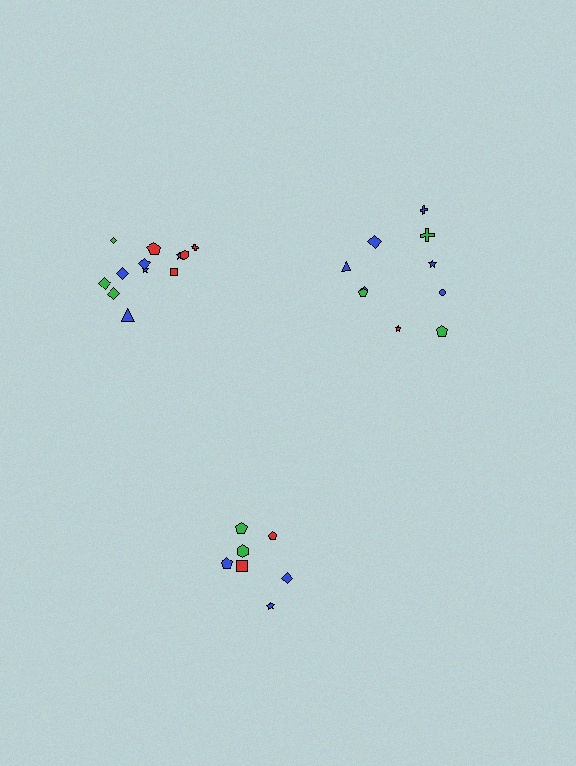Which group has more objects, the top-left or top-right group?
The top-left group.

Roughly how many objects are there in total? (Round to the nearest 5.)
Roughly 30 objects in total.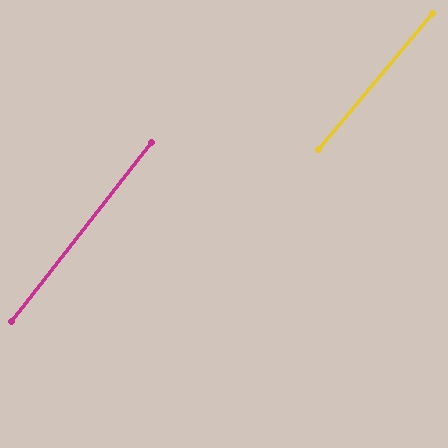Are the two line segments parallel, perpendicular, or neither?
Parallel — their directions differ by only 1.8°.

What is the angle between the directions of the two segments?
Approximately 2 degrees.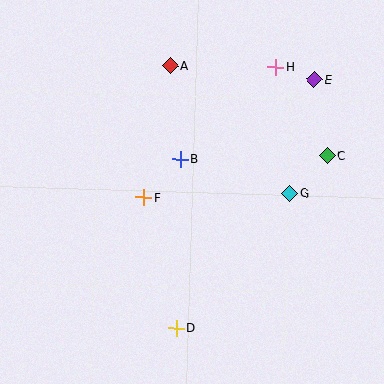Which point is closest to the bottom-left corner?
Point D is closest to the bottom-left corner.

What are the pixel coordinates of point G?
Point G is at (290, 193).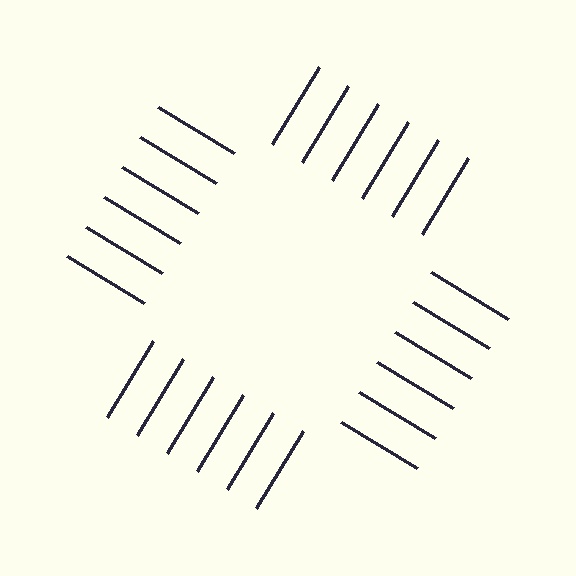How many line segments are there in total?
24 — 6 along each of the 4 edges.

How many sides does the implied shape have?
4 sides — the line-ends trace a square.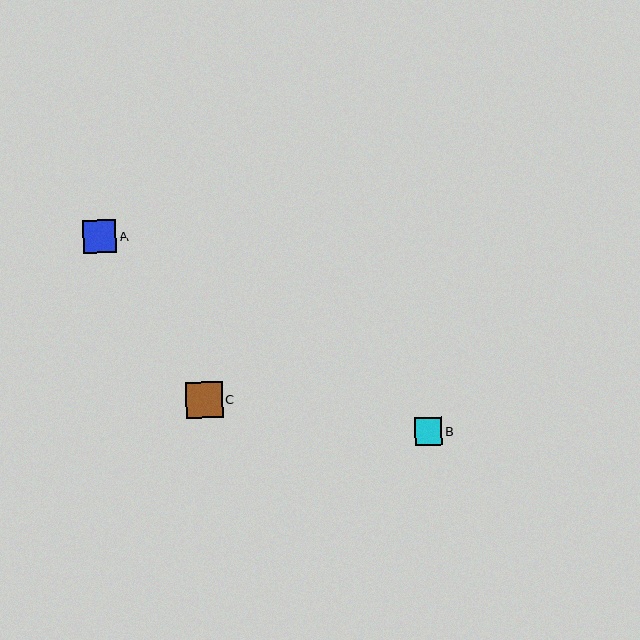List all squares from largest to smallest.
From largest to smallest: C, A, B.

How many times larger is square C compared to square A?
Square C is approximately 1.1 times the size of square A.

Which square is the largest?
Square C is the largest with a size of approximately 36 pixels.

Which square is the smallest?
Square B is the smallest with a size of approximately 27 pixels.